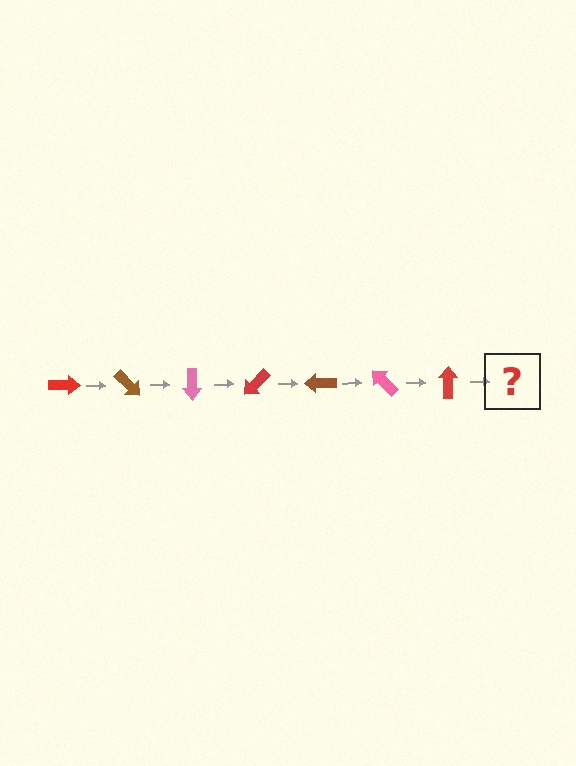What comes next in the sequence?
The next element should be a brown arrow, rotated 315 degrees from the start.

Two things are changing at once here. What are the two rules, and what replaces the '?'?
The two rules are that it rotates 45 degrees each step and the color cycles through red, brown, and pink. The '?' should be a brown arrow, rotated 315 degrees from the start.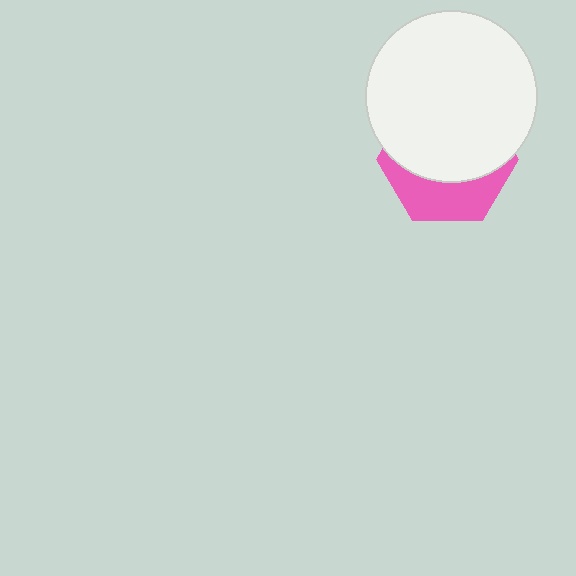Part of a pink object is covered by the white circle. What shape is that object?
It is a hexagon.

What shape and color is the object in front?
The object in front is a white circle.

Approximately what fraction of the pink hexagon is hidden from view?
Roughly 64% of the pink hexagon is hidden behind the white circle.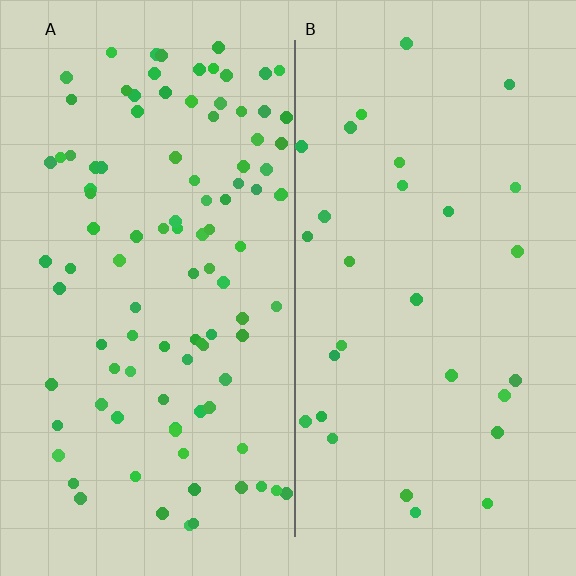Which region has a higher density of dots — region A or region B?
A (the left).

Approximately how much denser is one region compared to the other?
Approximately 3.4× — region A over region B.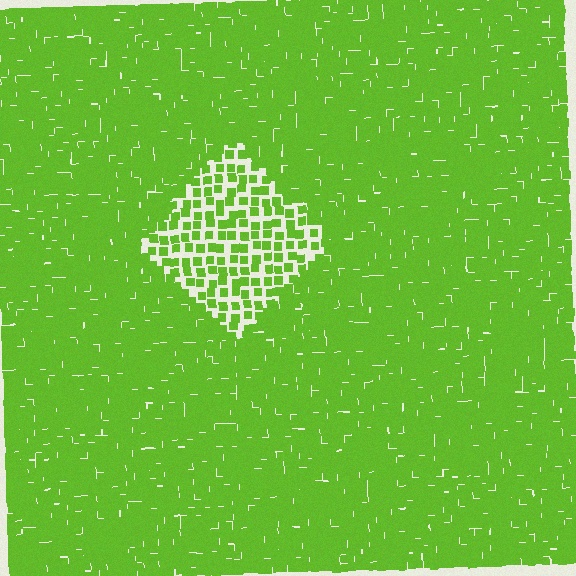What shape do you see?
I see a diamond.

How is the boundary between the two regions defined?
The boundary is defined by a change in element density (approximately 2.3x ratio). All elements are the same color, size, and shape.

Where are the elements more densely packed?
The elements are more densely packed outside the diamond boundary.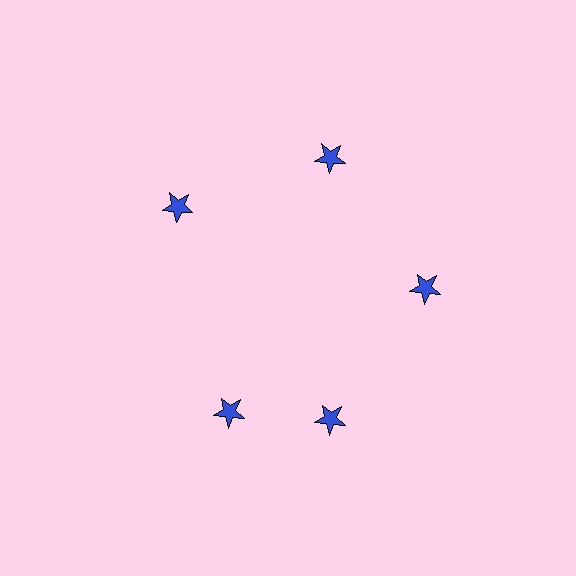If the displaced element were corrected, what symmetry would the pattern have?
It would have 5-fold rotational symmetry — the pattern would map onto itself every 72 degrees.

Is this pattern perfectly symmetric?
No. The 5 blue stars are arranged in a ring, but one element near the 8 o'clock position is rotated out of alignment along the ring, breaking the 5-fold rotational symmetry.